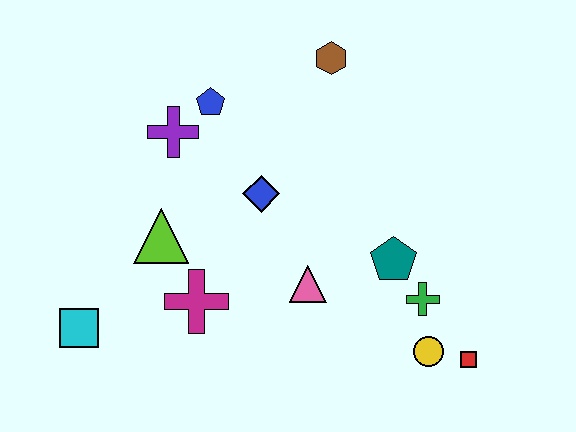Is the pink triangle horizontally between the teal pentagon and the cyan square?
Yes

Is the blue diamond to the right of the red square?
No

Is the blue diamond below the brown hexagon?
Yes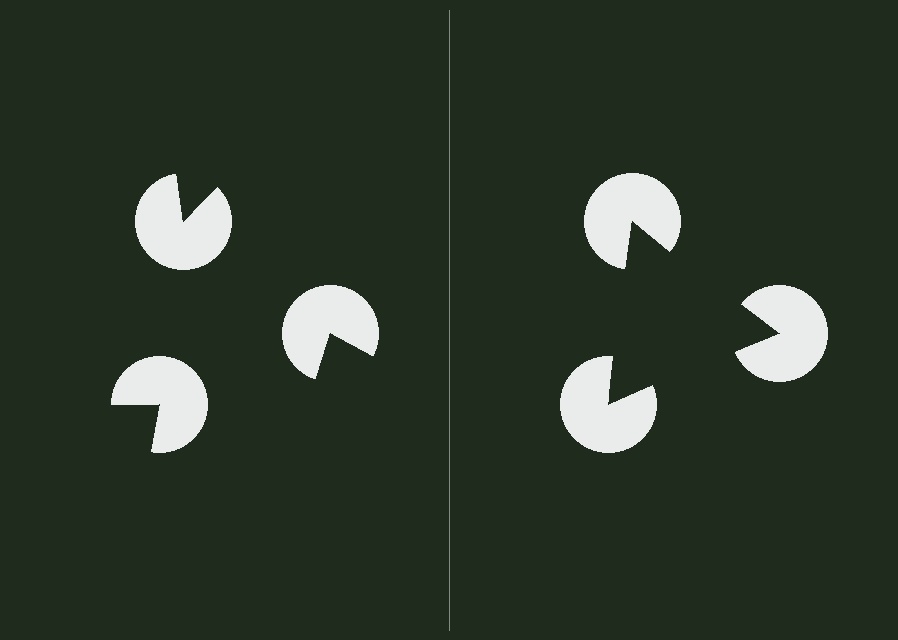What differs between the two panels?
The pac-man discs are positioned identically on both sides; only the wedge orientations differ. On the right they align to a triangle; on the left they are misaligned.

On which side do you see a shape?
An illusory triangle appears on the right side. On the left side the wedge cuts are rotated, so no coherent shape forms.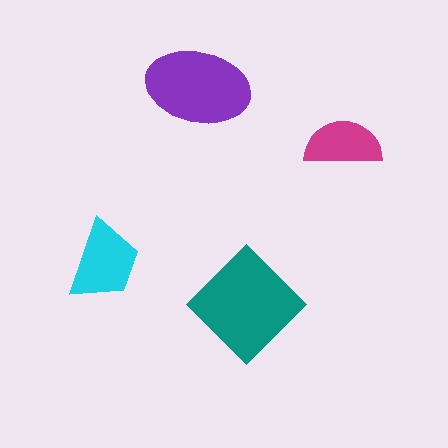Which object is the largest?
The teal diamond.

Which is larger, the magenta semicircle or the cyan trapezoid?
The cyan trapezoid.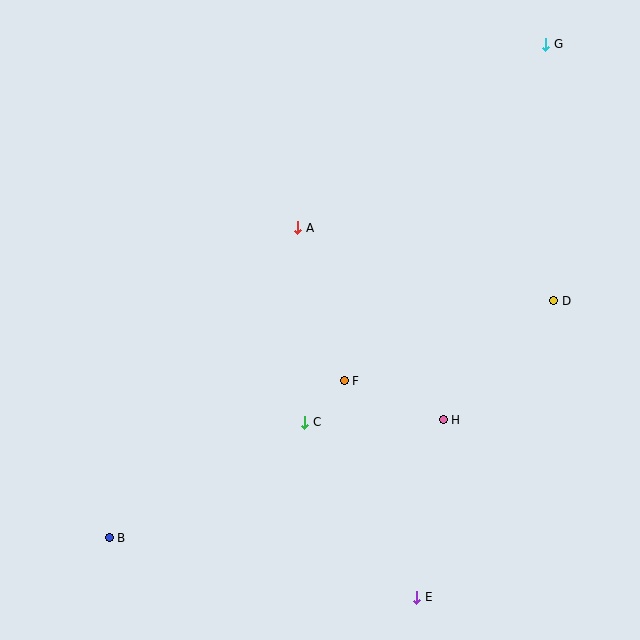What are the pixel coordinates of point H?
Point H is at (443, 420).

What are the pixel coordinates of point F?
Point F is at (344, 381).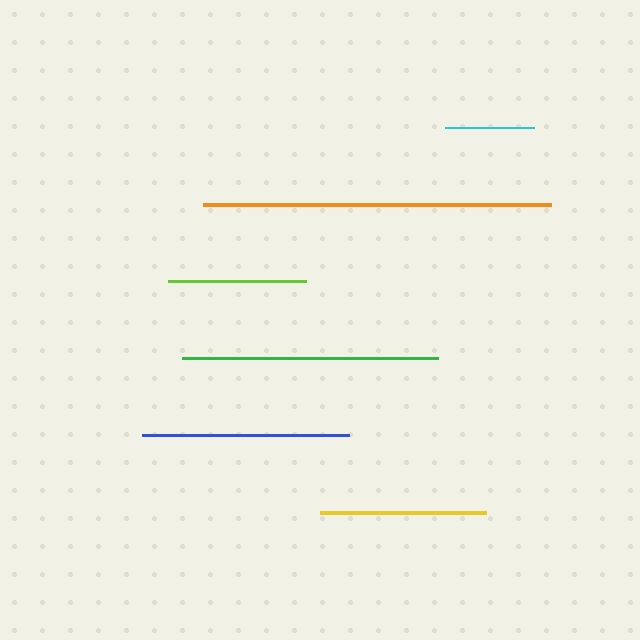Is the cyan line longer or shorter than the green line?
The green line is longer than the cyan line.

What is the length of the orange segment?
The orange segment is approximately 349 pixels long.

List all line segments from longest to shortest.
From longest to shortest: orange, green, blue, yellow, lime, cyan.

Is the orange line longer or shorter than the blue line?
The orange line is longer than the blue line.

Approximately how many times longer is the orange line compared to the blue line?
The orange line is approximately 1.7 times the length of the blue line.